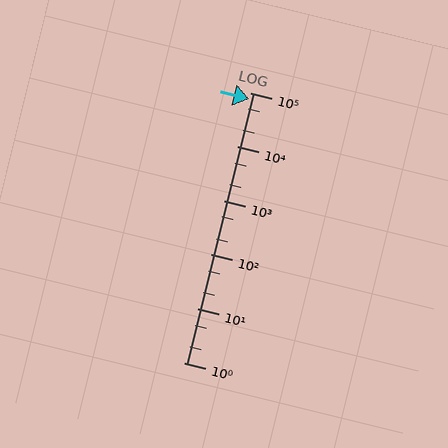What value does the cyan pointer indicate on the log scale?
The pointer indicates approximately 75000.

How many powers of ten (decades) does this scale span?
The scale spans 5 decades, from 1 to 100000.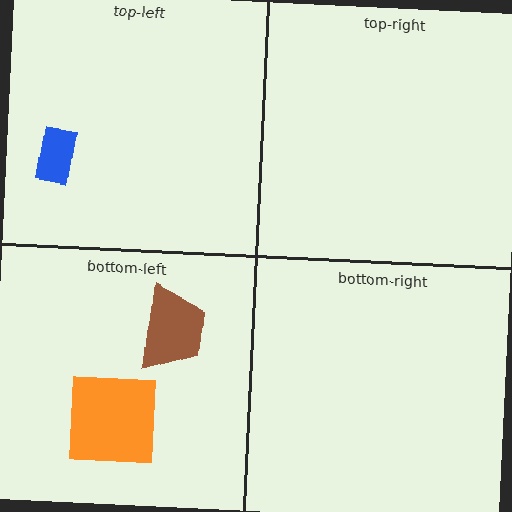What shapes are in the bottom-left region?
The orange square, the brown trapezoid.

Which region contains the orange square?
The bottom-left region.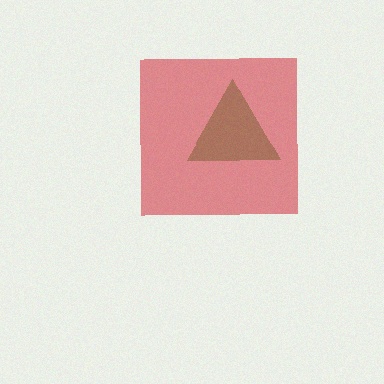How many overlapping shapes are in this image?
There are 2 overlapping shapes in the image.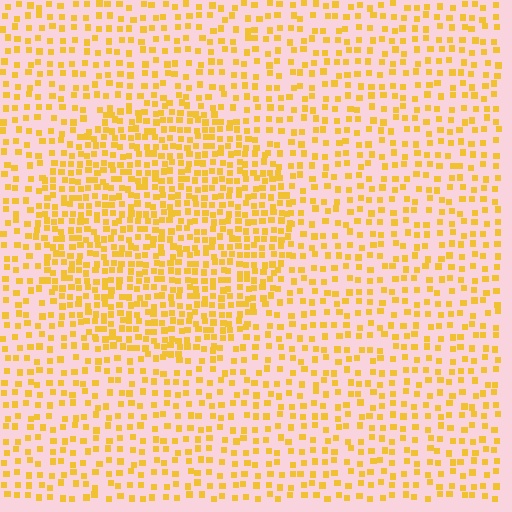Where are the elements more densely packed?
The elements are more densely packed inside the circle boundary.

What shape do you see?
I see a circle.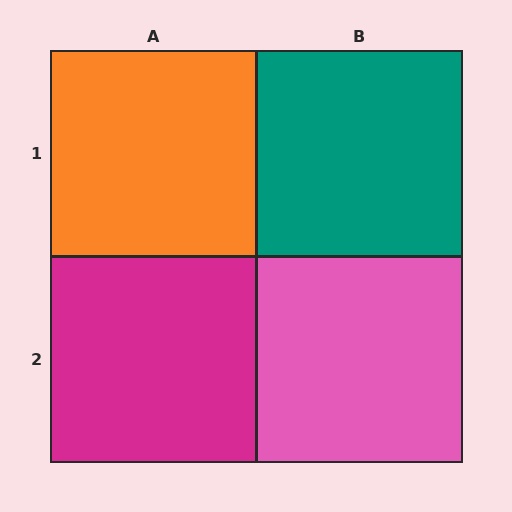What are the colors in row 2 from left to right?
Magenta, pink.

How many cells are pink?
1 cell is pink.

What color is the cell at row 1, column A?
Orange.